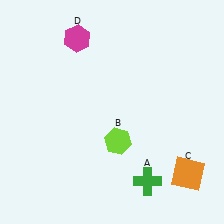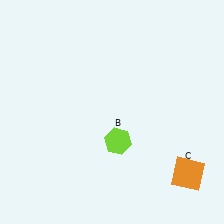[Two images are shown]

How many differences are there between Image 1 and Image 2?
There are 2 differences between the two images.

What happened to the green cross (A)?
The green cross (A) was removed in Image 2. It was in the bottom-right area of Image 1.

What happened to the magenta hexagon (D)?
The magenta hexagon (D) was removed in Image 2. It was in the top-left area of Image 1.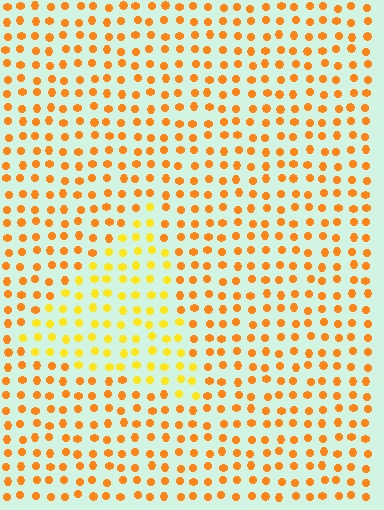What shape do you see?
I see a triangle.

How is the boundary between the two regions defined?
The boundary is defined purely by a slight shift in hue (about 25 degrees). Spacing, size, and orientation are identical on both sides.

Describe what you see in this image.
The image is filled with small orange elements in a uniform arrangement. A triangle-shaped region is visible where the elements are tinted to a slightly different hue, forming a subtle color boundary.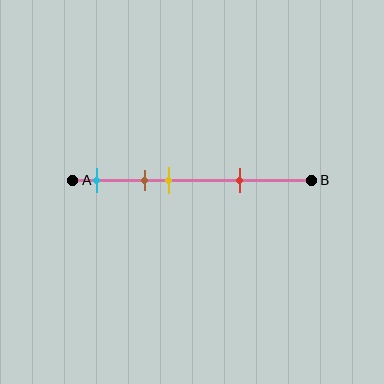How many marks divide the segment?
There are 4 marks dividing the segment.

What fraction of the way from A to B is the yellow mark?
The yellow mark is approximately 40% (0.4) of the way from A to B.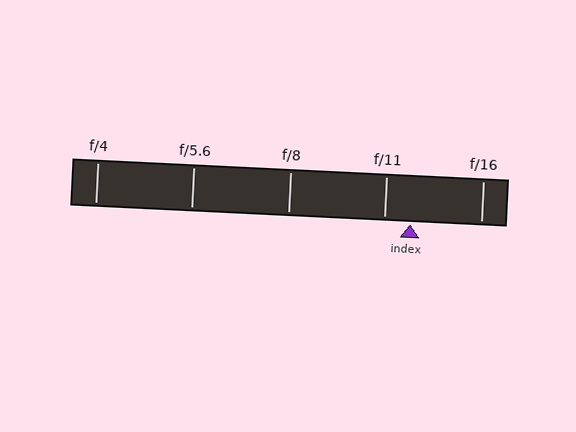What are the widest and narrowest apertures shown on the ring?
The widest aperture shown is f/4 and the narrowest is f/16.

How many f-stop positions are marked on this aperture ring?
There are 5 f-stop positions marked.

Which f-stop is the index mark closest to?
The index mark is closest to f/11.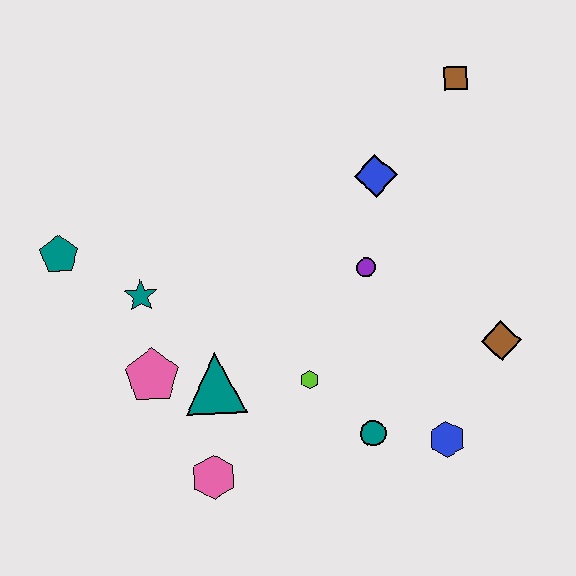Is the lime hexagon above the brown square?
No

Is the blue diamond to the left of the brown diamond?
Yes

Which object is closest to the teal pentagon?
The teal star is closest to the teal pentagon.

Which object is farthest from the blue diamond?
The pink hexagon is farthest from the blue diamond.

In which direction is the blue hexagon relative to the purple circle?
The blue hexagon is below the purple circle.